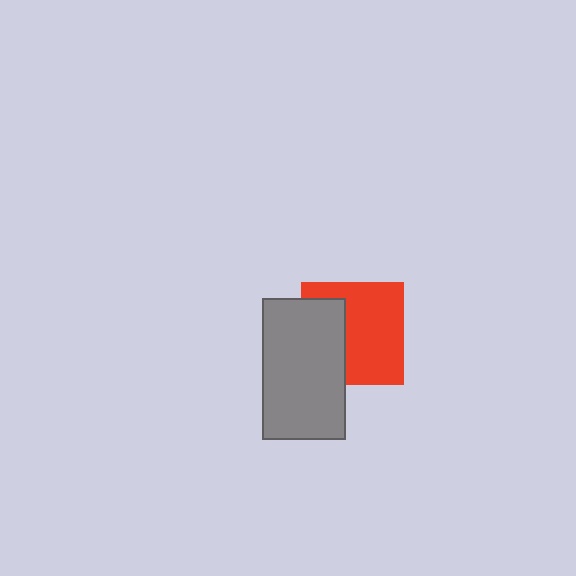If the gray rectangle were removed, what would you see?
You would see the complete red square.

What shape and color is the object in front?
The object in front is a gray rectangle.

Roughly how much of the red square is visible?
About half of it is visible (roughly 63%).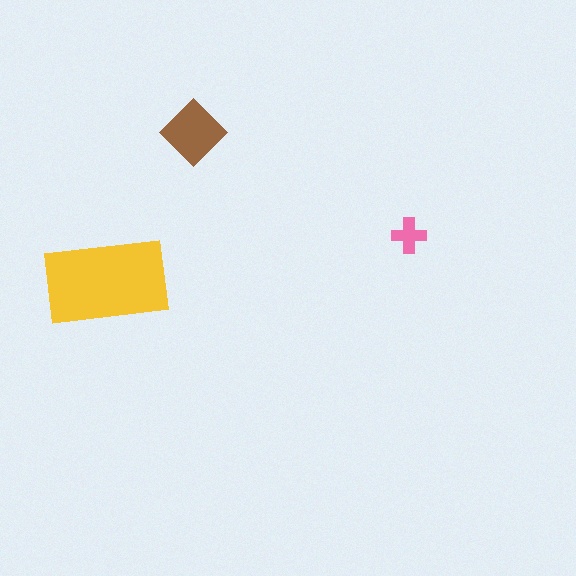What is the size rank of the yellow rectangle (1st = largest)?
1st.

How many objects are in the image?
There are 3 objects in the image.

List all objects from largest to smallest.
The yellow rectangle, the brown diamond, the pink cross.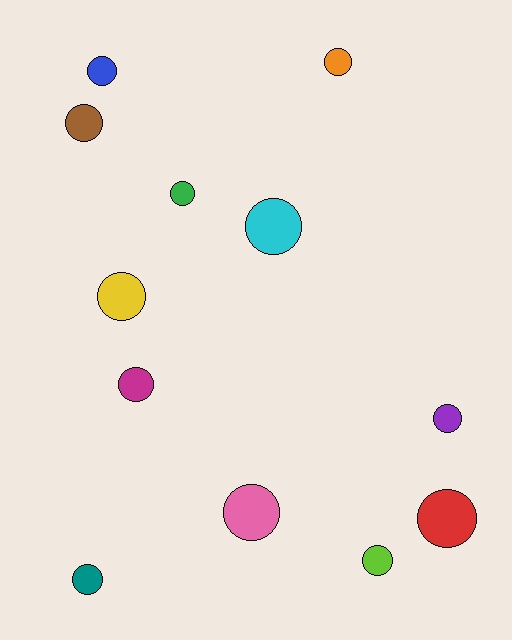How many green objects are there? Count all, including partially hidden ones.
There is 1 green object.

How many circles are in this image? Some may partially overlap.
There are 12 circles.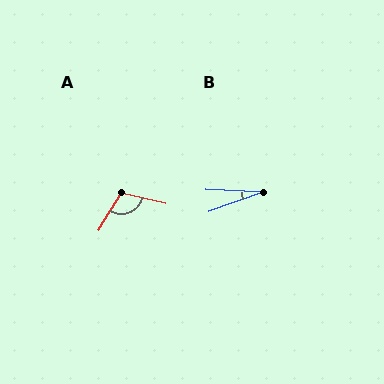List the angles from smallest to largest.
B (22°), A (109°).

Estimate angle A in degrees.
Approximately 109 degrees.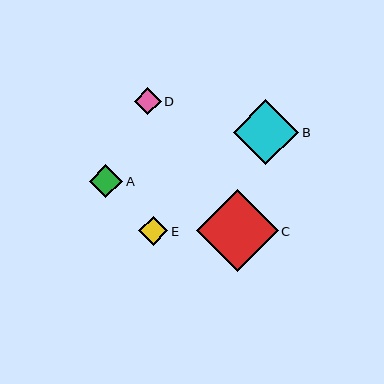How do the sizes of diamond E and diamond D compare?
Diamond E and diamond D are approximately the same size.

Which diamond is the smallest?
Diamond D is the smallest with a size of approximately 27 pixels.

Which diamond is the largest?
Diamond C is the largest with a size of approximately 82 pixels.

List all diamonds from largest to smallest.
From largest to smallest: C, B, A, E, D.